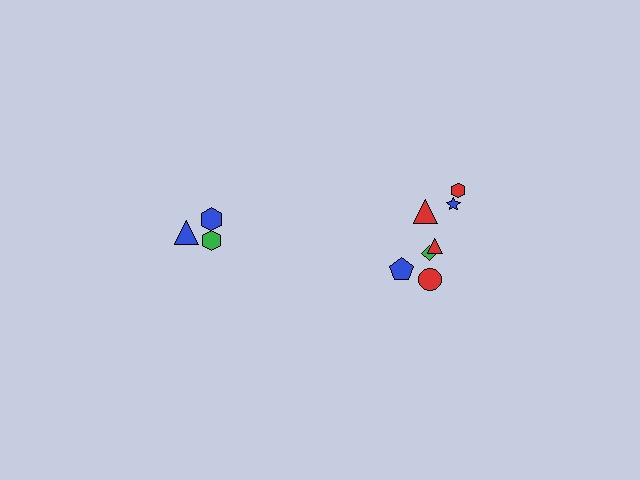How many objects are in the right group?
There are 7 objects.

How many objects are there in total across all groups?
There are 10 objects.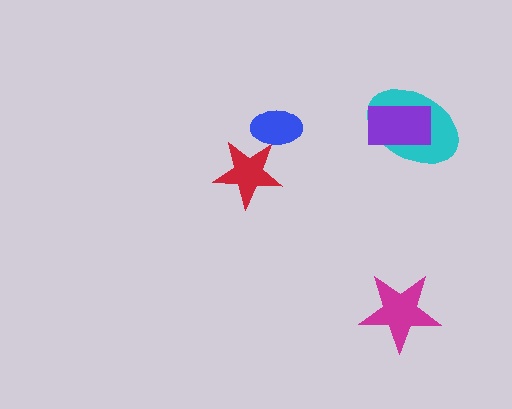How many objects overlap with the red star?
1 object overlaps with the red star.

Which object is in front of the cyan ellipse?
The purple rectangle is in front of the cyan ellipse.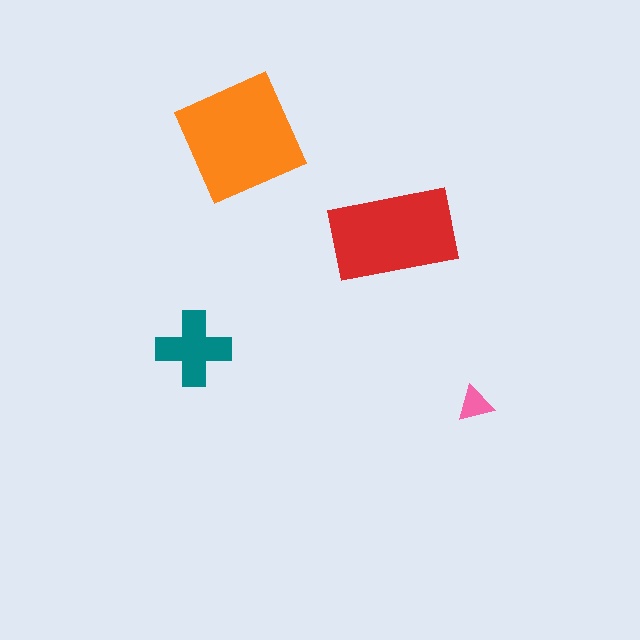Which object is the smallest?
The pink triangle.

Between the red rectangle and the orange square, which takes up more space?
The orange square.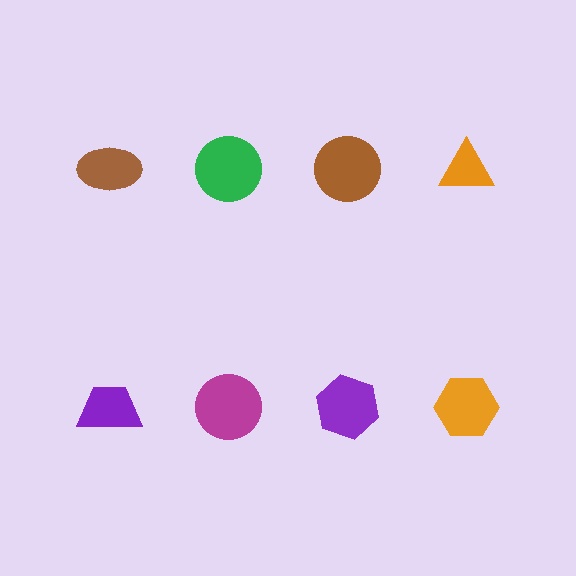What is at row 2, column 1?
A purple trapezoid.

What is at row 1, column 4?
An orange triangle.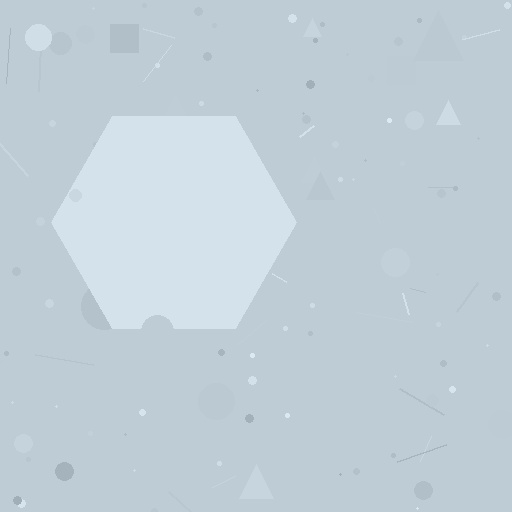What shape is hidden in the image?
A hexagon is hidden in the image.